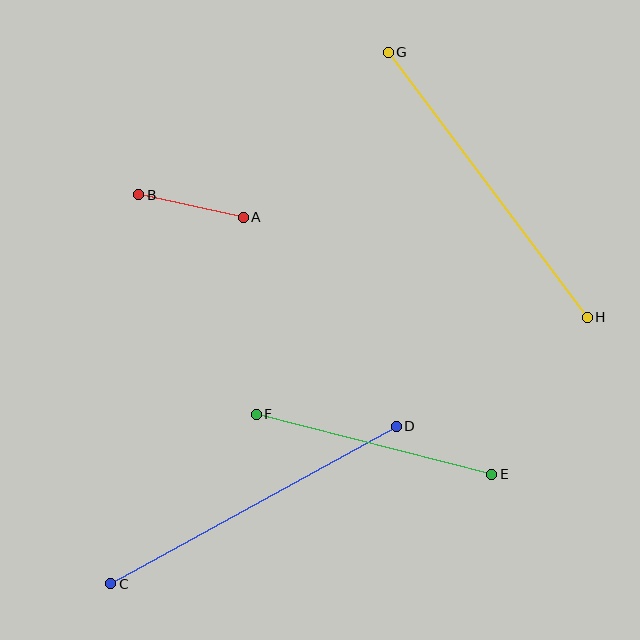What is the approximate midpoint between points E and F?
The midpoint is at approximately (374, 444) pixels.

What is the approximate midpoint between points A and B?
The midpoint is at approximately (191, 206) pixels.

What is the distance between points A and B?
The distance is approximately 107 pixels.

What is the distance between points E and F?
The distance is approximately 243 pixels.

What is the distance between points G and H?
The distance is approximately 331 pixels.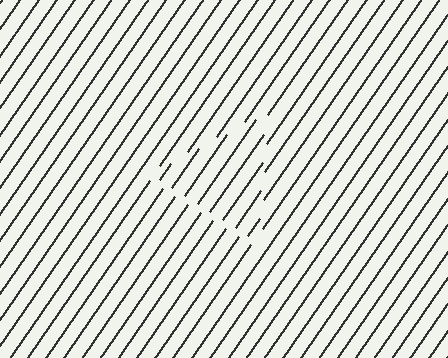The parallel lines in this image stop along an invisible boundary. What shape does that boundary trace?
An illusory triangle. The interior of the shape contains the same grating, shifted by half a period — the contour is defined by the phase discontinuity where line-ends from the inner and outer gratings abut.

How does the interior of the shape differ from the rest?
The interior of the shape contains the same grating, shifted by half a period — the contour is defined by the phase discontinuity where line-ends from the inner and outer gratings abut.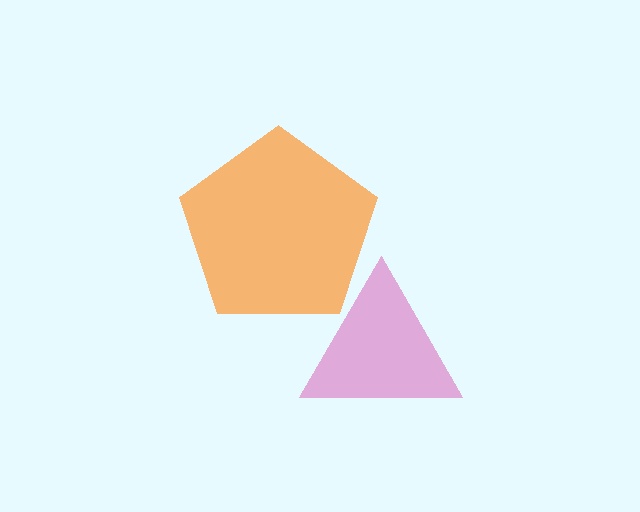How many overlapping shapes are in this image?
There are 2 overlapping shapes in the image.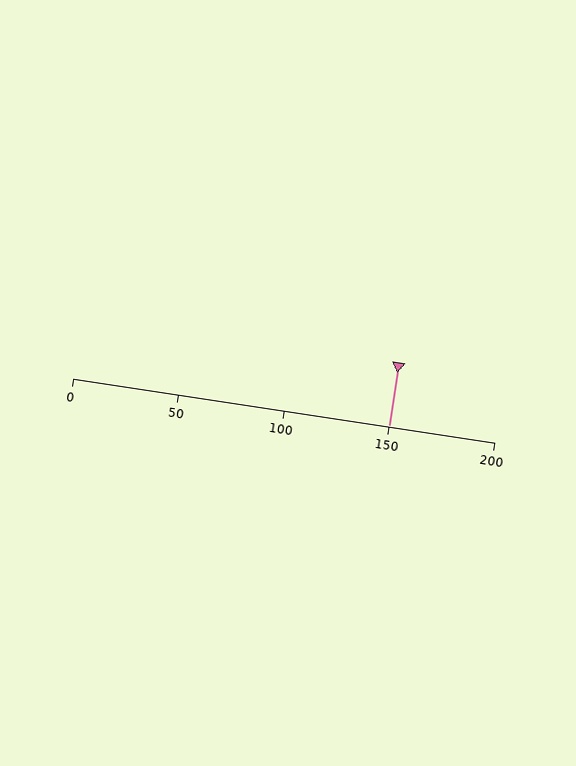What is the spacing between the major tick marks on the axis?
The major ticks are spaced 50 apart.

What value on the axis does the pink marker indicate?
The marker indicates approximately 150.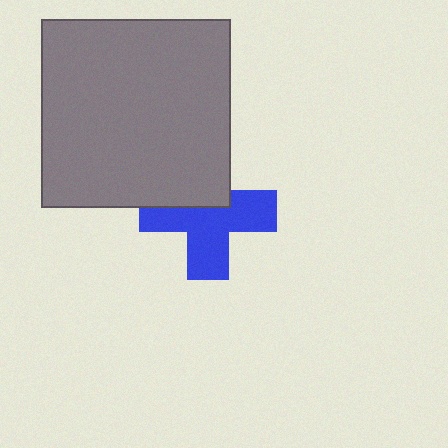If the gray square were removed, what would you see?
You would see the complete blue cross.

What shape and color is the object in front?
The object in front is a gray square.